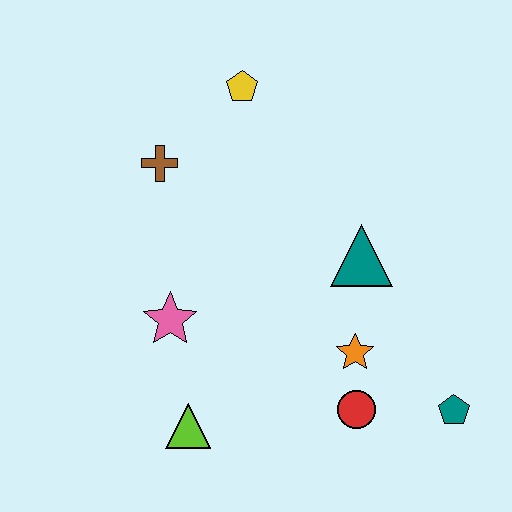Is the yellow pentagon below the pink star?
No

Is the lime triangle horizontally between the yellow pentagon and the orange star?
No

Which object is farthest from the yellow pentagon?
The teal pentagon is farthest from the yellow pentagon.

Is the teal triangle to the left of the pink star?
No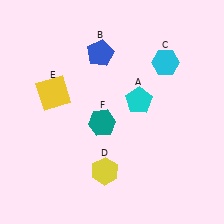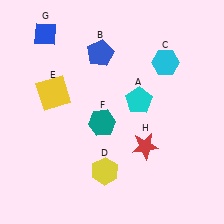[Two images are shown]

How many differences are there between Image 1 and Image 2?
There are 2 differences between the two images.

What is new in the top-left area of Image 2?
A blue diamond (G) was added in the top-left area of Image 2.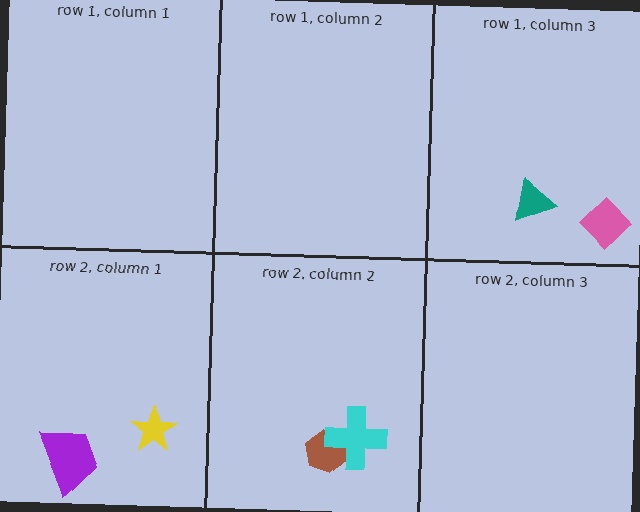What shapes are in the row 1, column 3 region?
The pink diamond, the teal triangle.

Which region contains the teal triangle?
The row 1, column 3 region.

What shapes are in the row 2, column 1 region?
The purple trapezoid, the yellow star.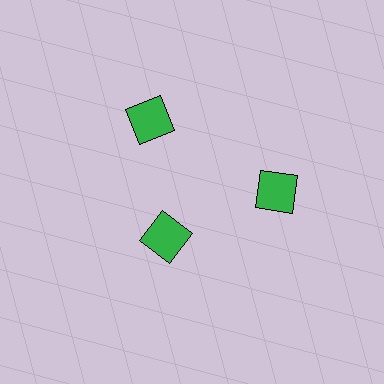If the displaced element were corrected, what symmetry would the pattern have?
It would have 3-fold rotational symmetry — the pattern would map onto itself every 120 degrees.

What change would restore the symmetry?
The symmetry would be restored by moving it outward, back onto the ring so that all 3 squares sit at equal angles and equal distance from the center.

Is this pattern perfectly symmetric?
No. The 3 green squares are arranged in a ring, but one element near the 7 o'clock position is pulled inward toward the center, breaking the 3-fold rotational symmetry.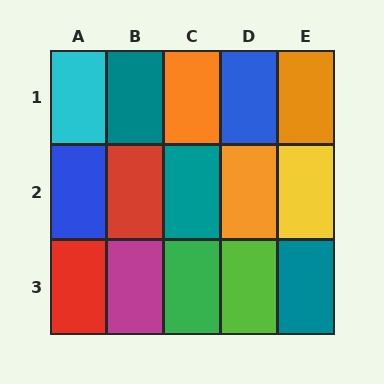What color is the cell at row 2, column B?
Red.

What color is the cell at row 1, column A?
Cyan.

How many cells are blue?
2 cells are blue.